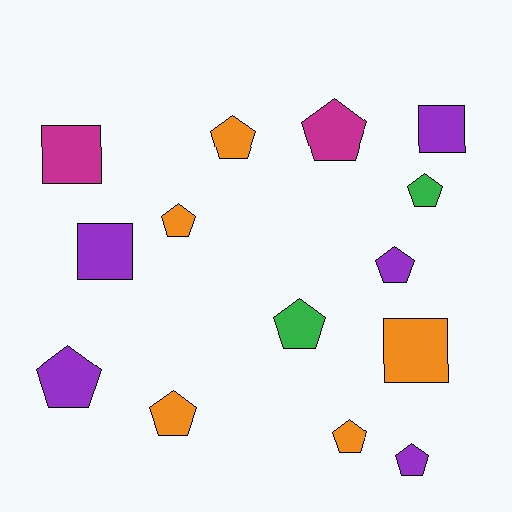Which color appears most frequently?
Purple, with 5 objects.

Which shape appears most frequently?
Pentagon, with 10 objects.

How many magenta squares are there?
There is 1 magenta square.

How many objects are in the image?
There are 14 objects.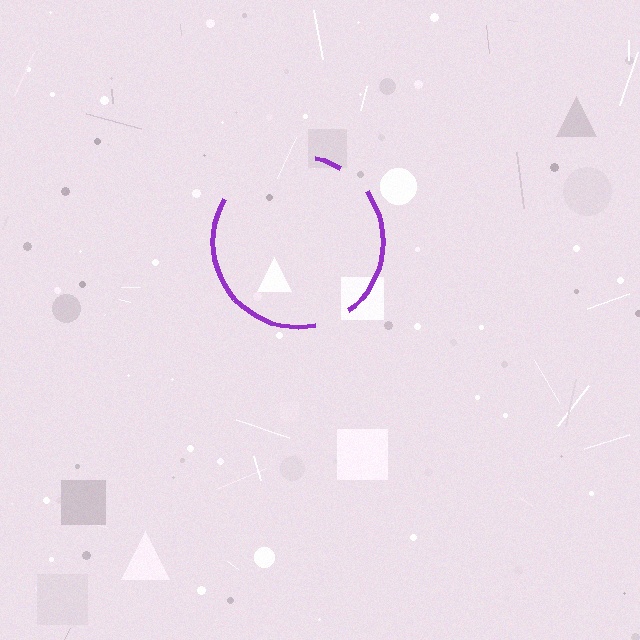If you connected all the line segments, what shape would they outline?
They would outline a circle.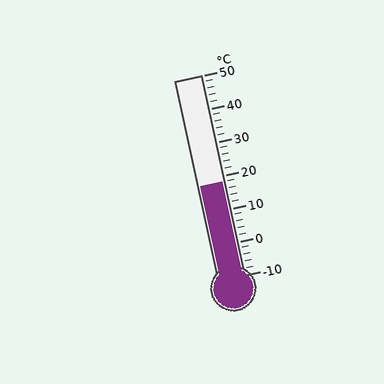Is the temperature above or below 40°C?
The temperature is below 40°C.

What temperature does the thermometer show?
The thermometer shows approximately 18°C.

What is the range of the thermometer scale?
The thermometer scale ranges from -10°C to 50°C.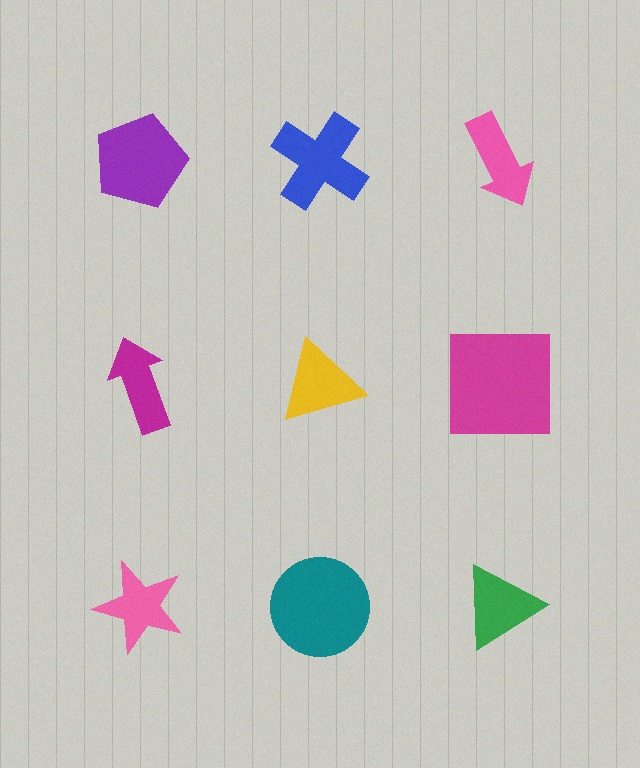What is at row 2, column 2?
A yellow triangle.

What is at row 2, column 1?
A magenta arrow.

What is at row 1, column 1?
A purple pentagon.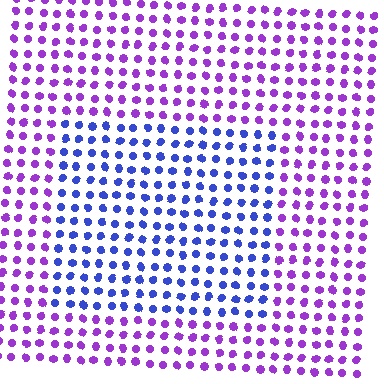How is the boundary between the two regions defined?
The boundary is defined purely by a slight shift in hue (about 48 degrees). Spacing, size, and orientation are identical on both sides.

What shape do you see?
I see a rectangle.